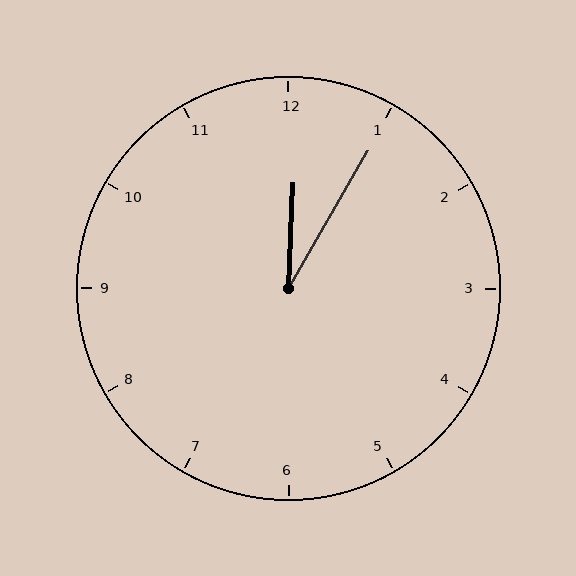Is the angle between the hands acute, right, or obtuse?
It is acute.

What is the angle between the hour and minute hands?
Approximately 28 degrees.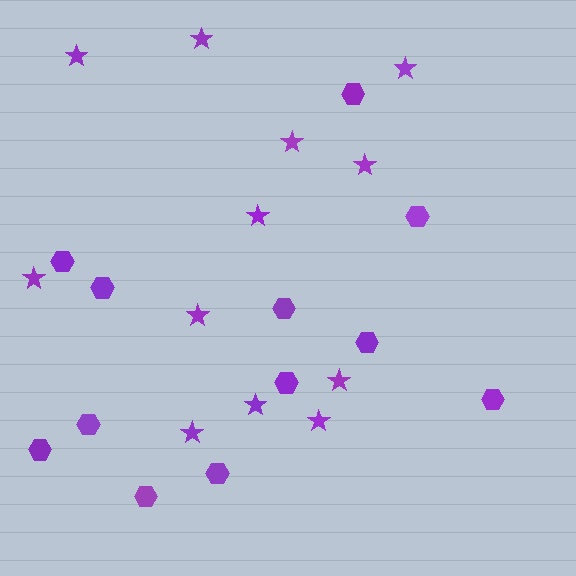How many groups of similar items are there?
There are 2 groups: one group of hexagons (12) and one group of stars (12).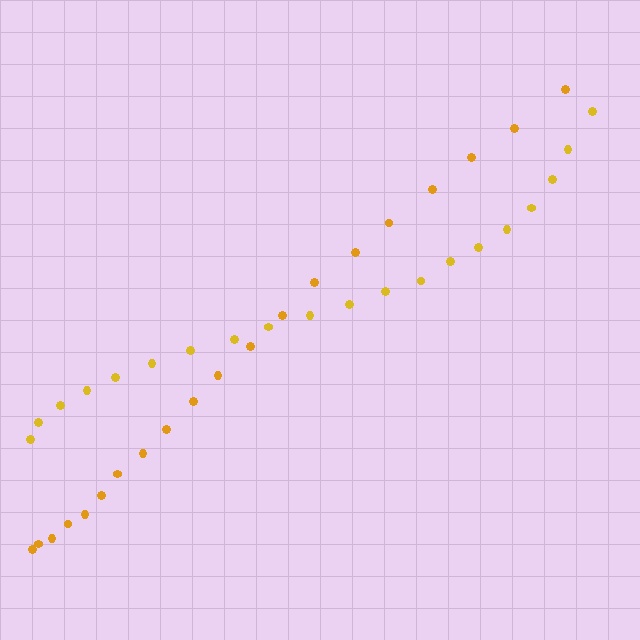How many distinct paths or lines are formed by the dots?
There are 2 distinct paths.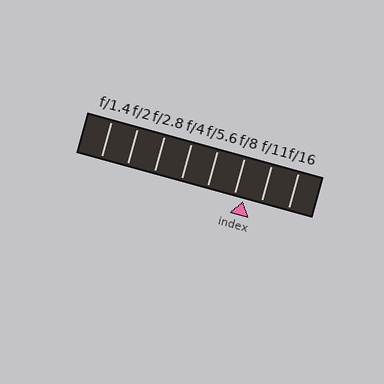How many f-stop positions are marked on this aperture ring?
There are 8 f-stop positions marked.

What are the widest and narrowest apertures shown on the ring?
The widest aperture shown is f/1.4 and the narrowest is f/16.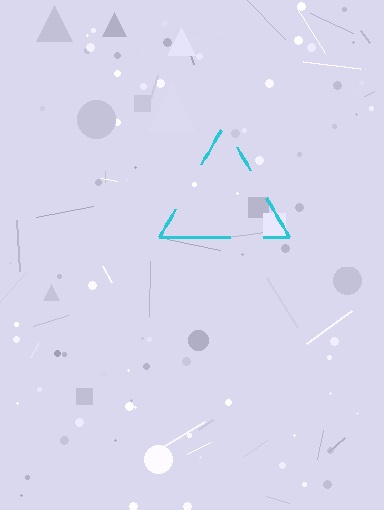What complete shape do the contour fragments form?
The contour fragments form a triangle.